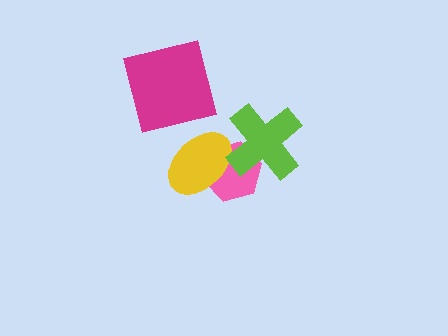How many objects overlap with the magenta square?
0 objects overlap with the magenta square.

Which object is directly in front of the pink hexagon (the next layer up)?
The yellow ellipse is directly in front of the pink hexagon.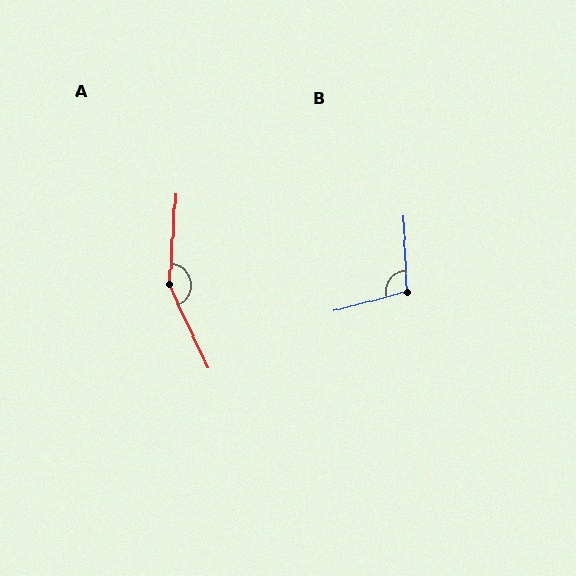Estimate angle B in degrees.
Approximately 102 degrees.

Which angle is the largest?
A, at approximately 151 degrees.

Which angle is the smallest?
B, at approximately 102 degrees.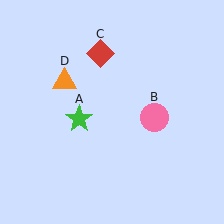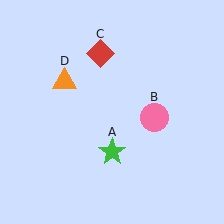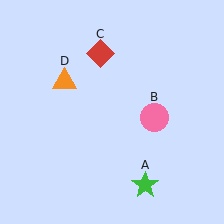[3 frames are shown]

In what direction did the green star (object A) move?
The green star (object A) moved down and to the right.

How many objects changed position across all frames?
1 object changed position: green star (object A).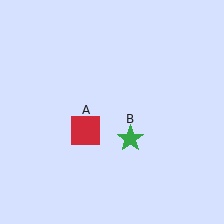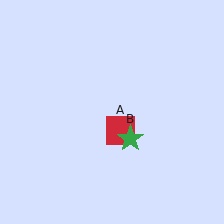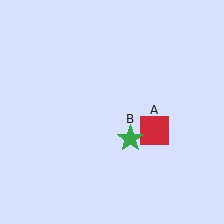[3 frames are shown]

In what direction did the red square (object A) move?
The red square (object A) moved right.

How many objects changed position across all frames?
1 object changed position: red square (object A).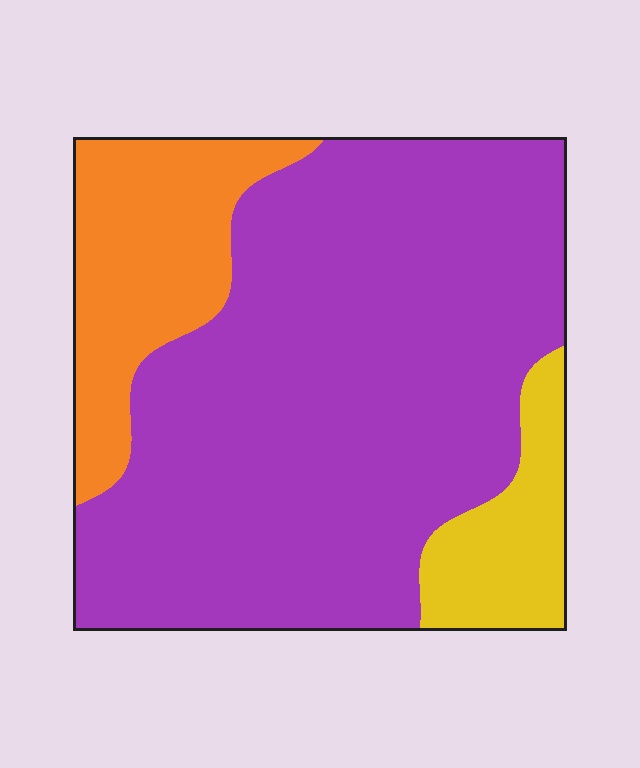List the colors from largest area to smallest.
From largest to smallest: purple, orange, yellow.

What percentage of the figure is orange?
Orange takes up about one sixth (1/6) of the figure.